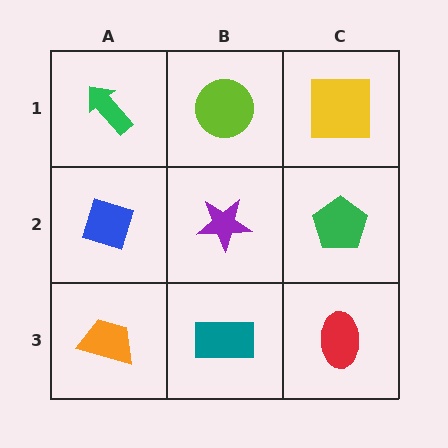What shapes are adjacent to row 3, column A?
A blue diamond (row 2, column A), a teal rectangle (row 3, column B).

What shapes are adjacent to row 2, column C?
A yellow square (row 1, column C), a red ellipse (row 3, column C), a purple star (row 2, column B).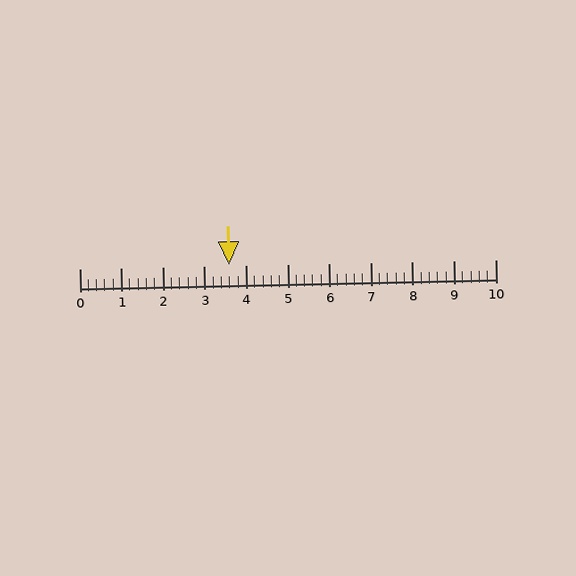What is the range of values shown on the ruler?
The ruler shows values from 0 to 10.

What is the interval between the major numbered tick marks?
The major tick marks are spaced 1 units apart.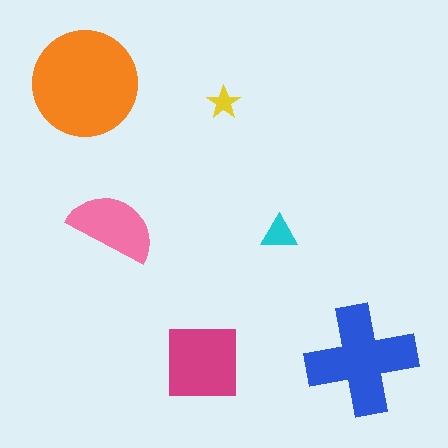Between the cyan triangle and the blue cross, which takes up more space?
The blue cross.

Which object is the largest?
The orange circle.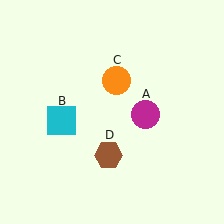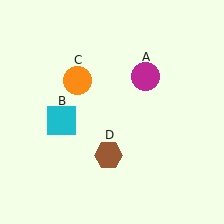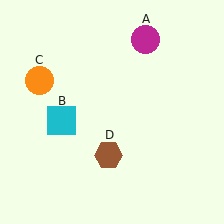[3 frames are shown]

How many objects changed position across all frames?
2 objects changed position: magenta circle (object A), orange circle (object C).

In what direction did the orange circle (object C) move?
The orange circle (object C) moved left.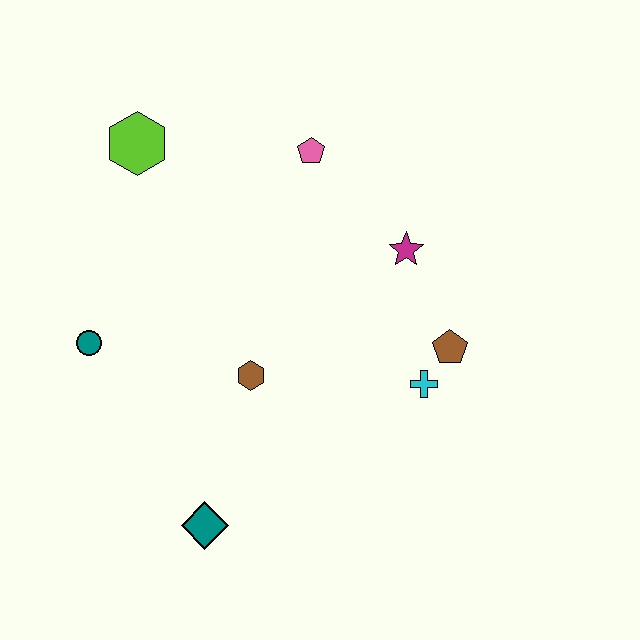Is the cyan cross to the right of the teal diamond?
Yes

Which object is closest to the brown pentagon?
The cyan cross is closest to the brown pentagon.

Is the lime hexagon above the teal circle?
Yes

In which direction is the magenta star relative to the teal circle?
The magenta star is to the right of the teal circle.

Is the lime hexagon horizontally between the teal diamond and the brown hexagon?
No